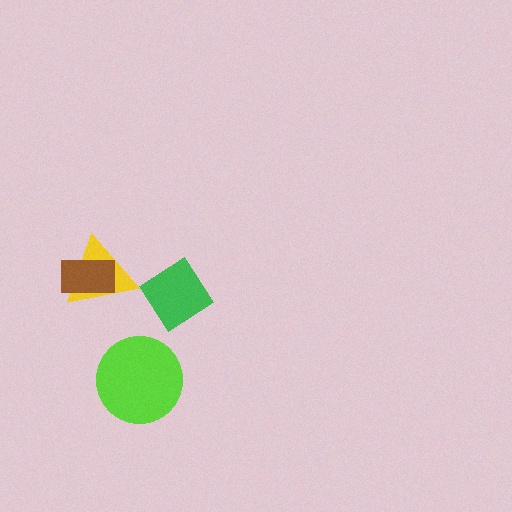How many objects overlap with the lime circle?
0 objects overlap with the lime circle.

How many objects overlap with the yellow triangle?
1 object overlaps with the yellow triangle.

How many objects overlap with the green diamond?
0 objects overlap with the green diamond.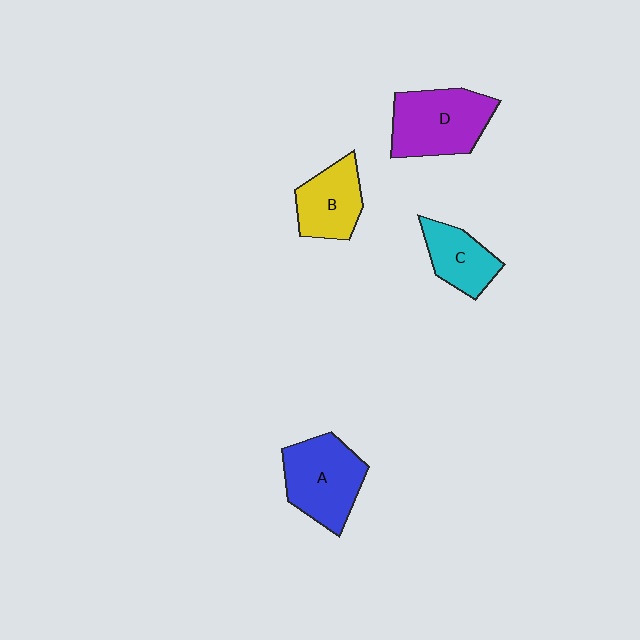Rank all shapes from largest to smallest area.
From largest to smallest: D (purple), A (blue), B (yellow), C (cyan).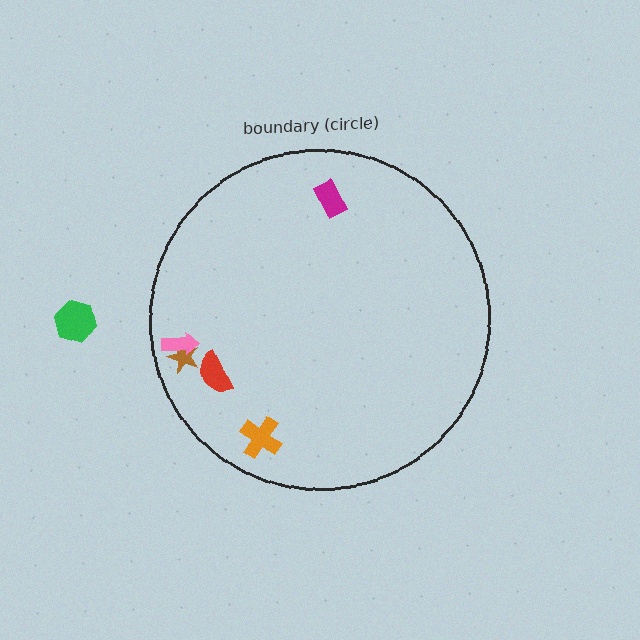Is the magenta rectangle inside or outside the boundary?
Inside.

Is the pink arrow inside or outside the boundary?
Inside.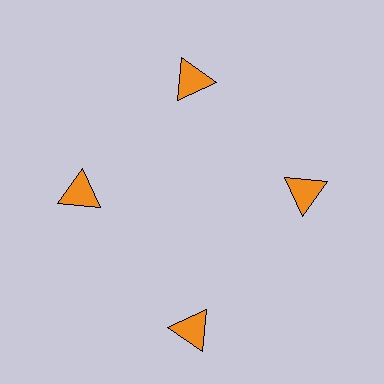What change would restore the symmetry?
The symmetry would be restored by moving it inward, back onto the ring so that all 4 triangles sit at equal angles and equal distance from the center.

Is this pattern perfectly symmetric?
No. The 4 orange triangles are arranged in a ring, but one element near the 6 o'clock position is pushed outward from the center, breaking the 4-fold rotational symmetry.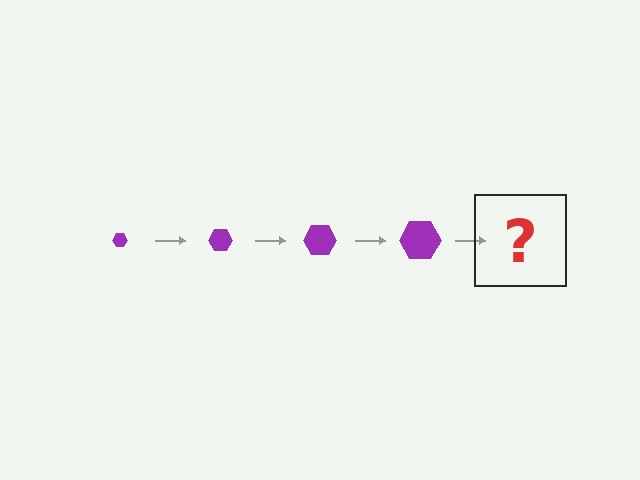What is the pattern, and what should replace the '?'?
The pattern is that the hexagon gets progressively larger each step. The '?' should be a purple hexagon, larger than the previous one.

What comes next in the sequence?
The next element should be a purple hexagon, larger than the previous one.